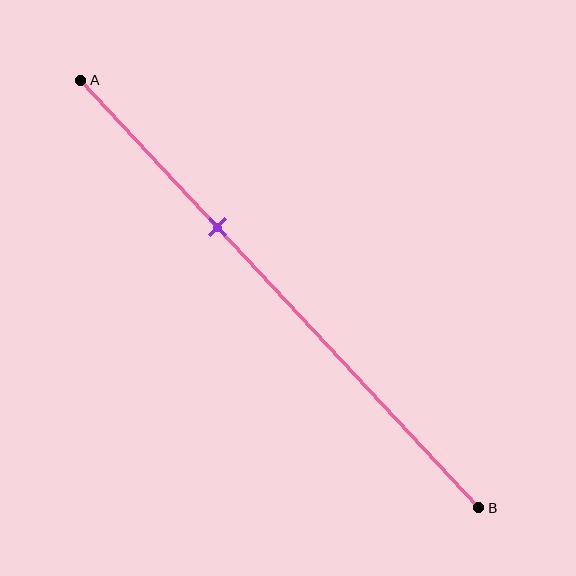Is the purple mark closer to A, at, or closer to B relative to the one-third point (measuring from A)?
The purple mark is approximately at the one-third point of segment AB.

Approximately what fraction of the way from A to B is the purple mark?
The purple mark is approximately 35% of the way from A to B.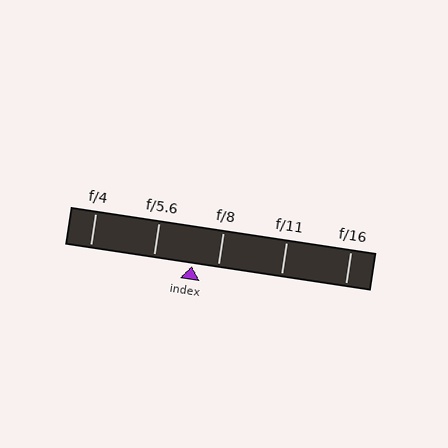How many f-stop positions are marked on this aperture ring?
There are 5 f-stop positions marked.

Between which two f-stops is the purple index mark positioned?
The index mark is between f/5.6 and f/8.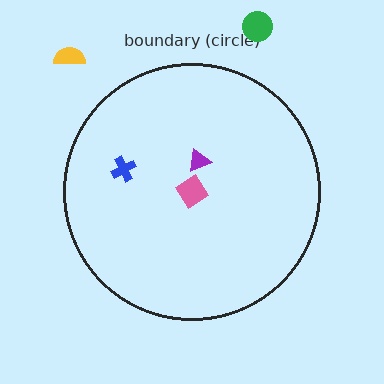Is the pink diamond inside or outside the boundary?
Inside.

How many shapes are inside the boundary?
3 inside, 2 outside.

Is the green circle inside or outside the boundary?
Outside.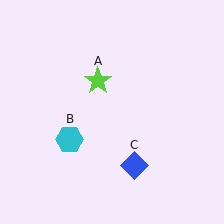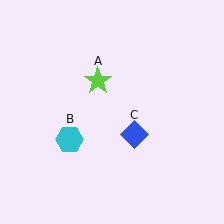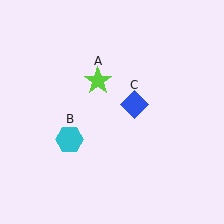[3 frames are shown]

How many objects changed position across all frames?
1 object changed position: blue diamond (object C).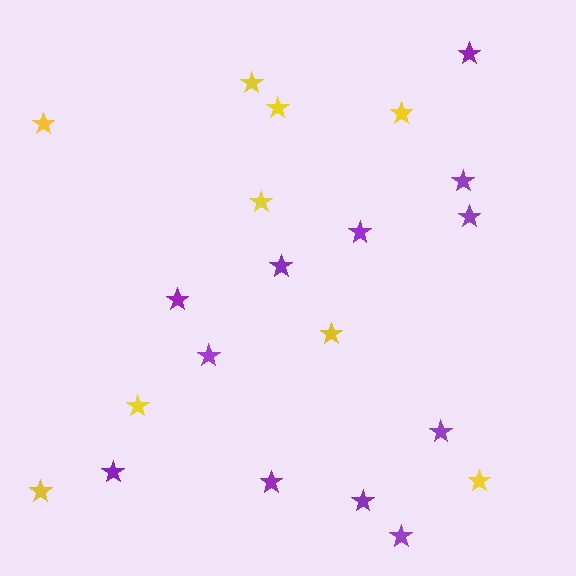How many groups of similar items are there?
There are 2 groups: one group of purple stars (12) and one group of yellow stars (9).